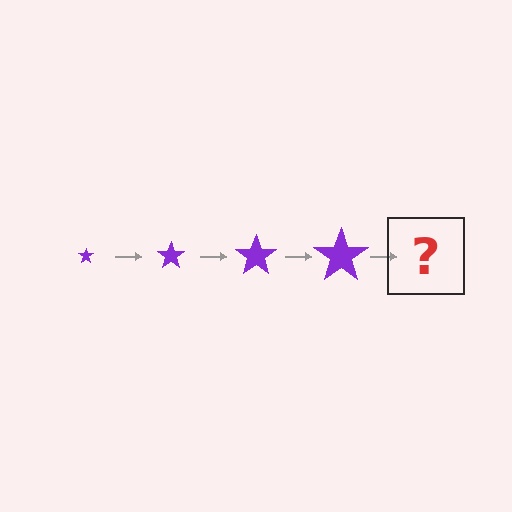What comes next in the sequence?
The next element should be a purple star, larger than the previous one.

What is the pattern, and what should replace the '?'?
The pattern is that the star gets progressively larger each step. The '?' should be a purple star, larger than the previous one.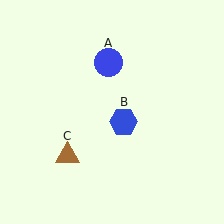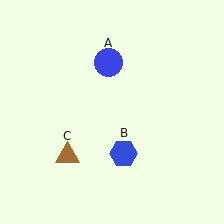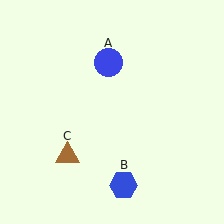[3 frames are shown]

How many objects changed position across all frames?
1 object changed position: blue hexagon (object B).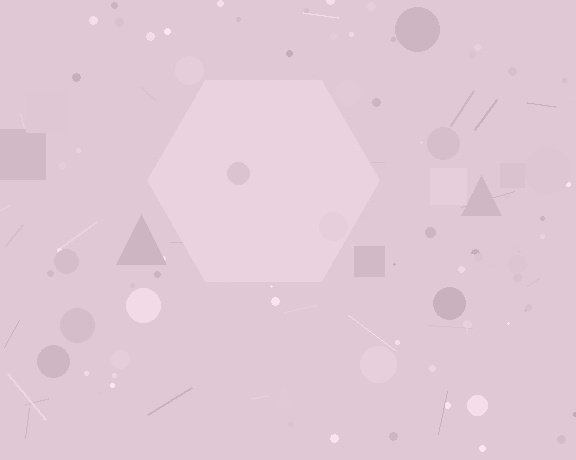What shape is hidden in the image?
A hexagon is hidden in the image.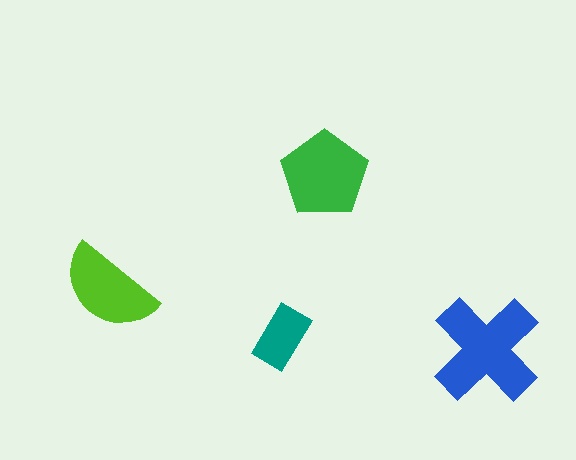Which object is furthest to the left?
The lime semicircle is leftmost.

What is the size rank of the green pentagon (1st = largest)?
2nd.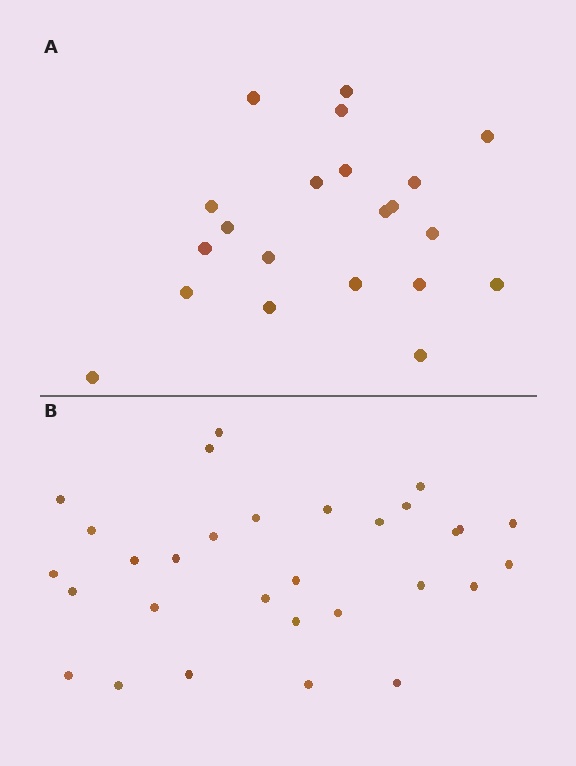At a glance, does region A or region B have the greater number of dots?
Region B (the bottom region) has more dots.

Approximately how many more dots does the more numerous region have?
Region B has roughly 8 or so more dots than region A.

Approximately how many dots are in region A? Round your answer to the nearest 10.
About 20 dots. (The exact count is 21, which rounds to 20.)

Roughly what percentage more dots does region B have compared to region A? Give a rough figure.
About 45% more.